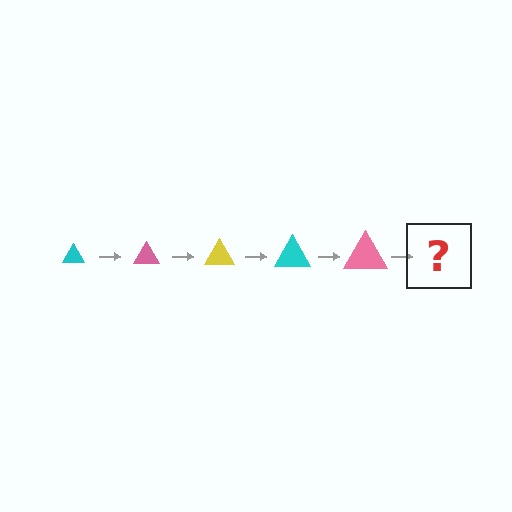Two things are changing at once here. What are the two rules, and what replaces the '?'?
The two rules are that the triangle grows larger each step and the color cycles through cyan, pink, and yellow. The '?' should be a yellow triangle, larger than the previous one.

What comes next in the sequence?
The next element should be a yellow triangle, larger than the previous one.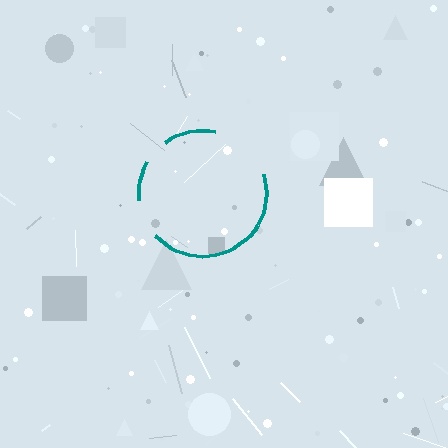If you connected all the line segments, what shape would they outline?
They would outline a circle.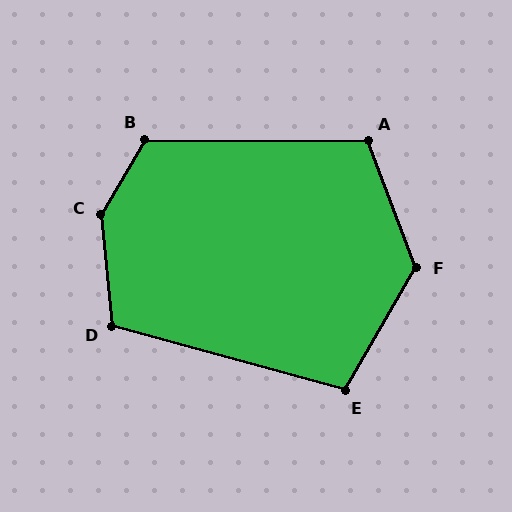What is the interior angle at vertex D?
Approximately 111 degrees (obtuse).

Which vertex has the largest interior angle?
C, at approximately 144 degrees.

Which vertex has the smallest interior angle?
E, at approximately 105 degrees.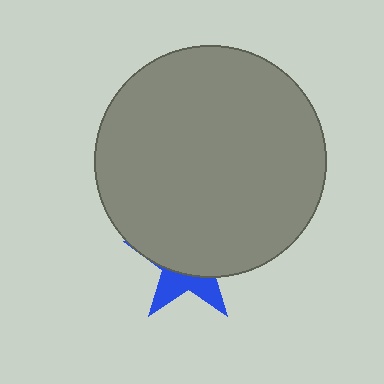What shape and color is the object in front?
The object in front is a gray circle.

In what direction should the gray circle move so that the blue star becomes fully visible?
The gray circle should move up. That is the shortest direction to clear the overlap and leave the blue star fully visible.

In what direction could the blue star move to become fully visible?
The blue star could move down. That would shift it out from behind the gray circle entirely.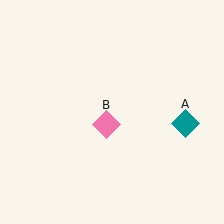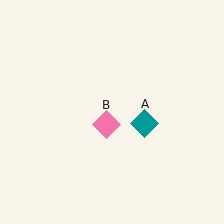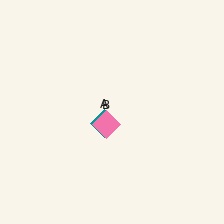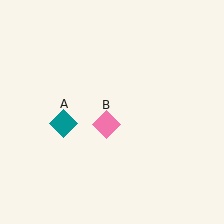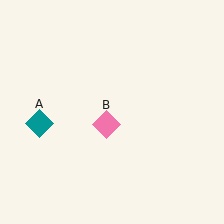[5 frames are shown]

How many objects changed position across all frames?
1 object changed position: teal diamond (object A).